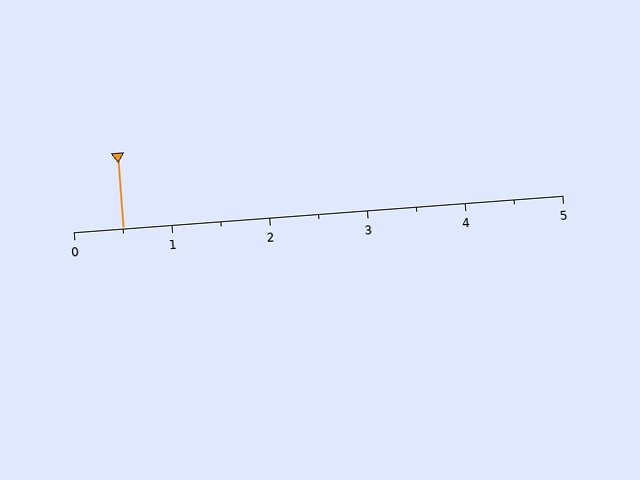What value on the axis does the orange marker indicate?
The marker indicates approximately 0.5.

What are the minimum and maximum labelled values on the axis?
The axis runs from 0 to 5.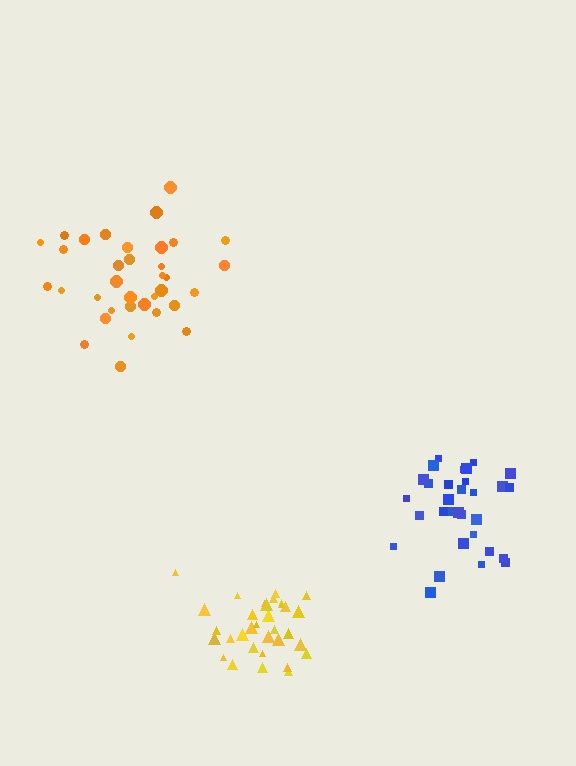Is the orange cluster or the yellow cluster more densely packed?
Yellow.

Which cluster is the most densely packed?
Yellow.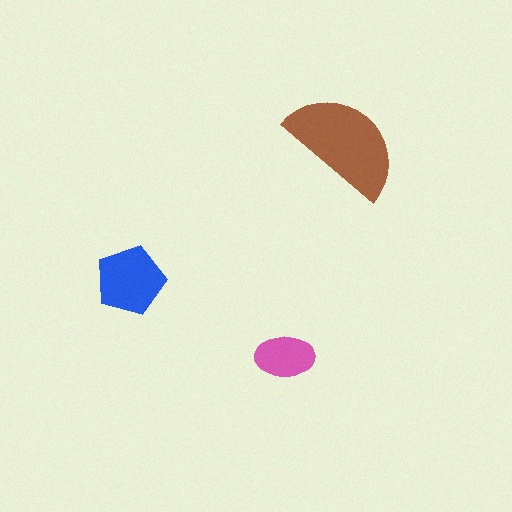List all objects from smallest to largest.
The pink ellipse, the blue pentagon, the brown semicircle.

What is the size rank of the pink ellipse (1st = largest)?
3rd.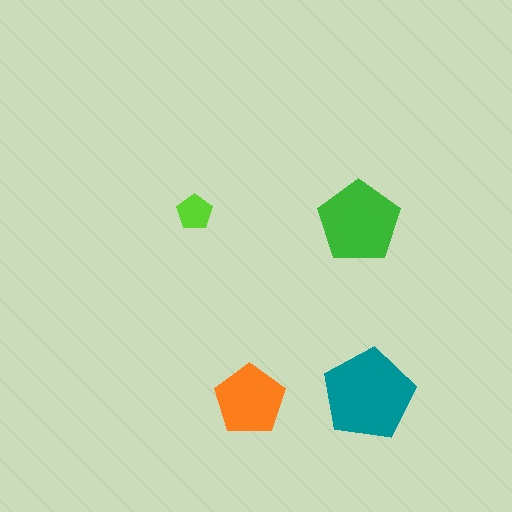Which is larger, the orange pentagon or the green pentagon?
The green one.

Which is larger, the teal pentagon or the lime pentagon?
The teal one.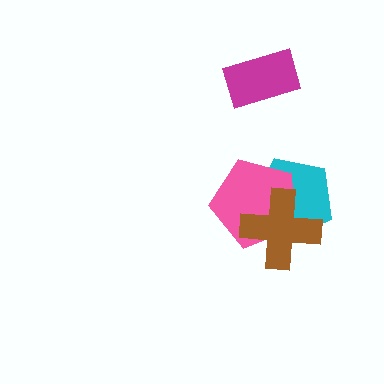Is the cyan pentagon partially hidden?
Yes, it is partially covered by another shape.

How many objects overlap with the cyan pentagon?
2 objects overlap with the cyan pentagon.